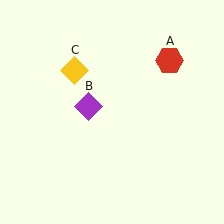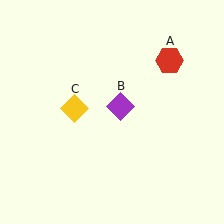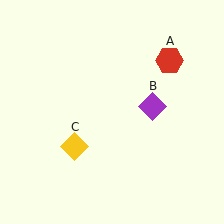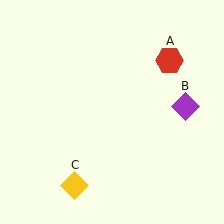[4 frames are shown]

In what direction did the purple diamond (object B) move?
The purple diamond (object B) moved right.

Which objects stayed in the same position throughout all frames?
Red hexagon (object A) remained stationary.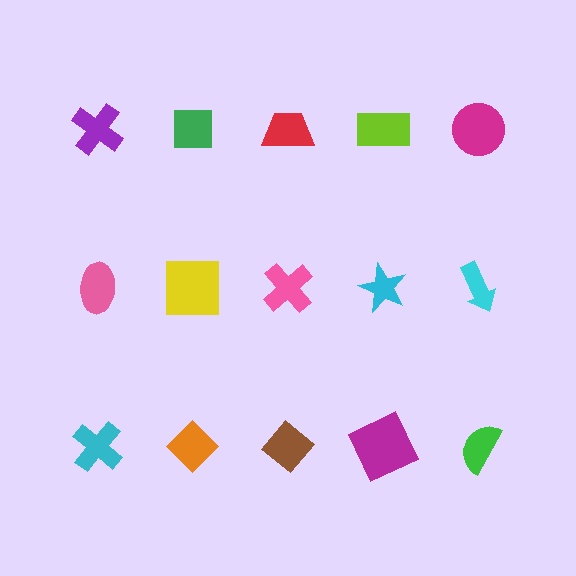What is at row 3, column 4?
A magenta square.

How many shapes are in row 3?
5 shapes.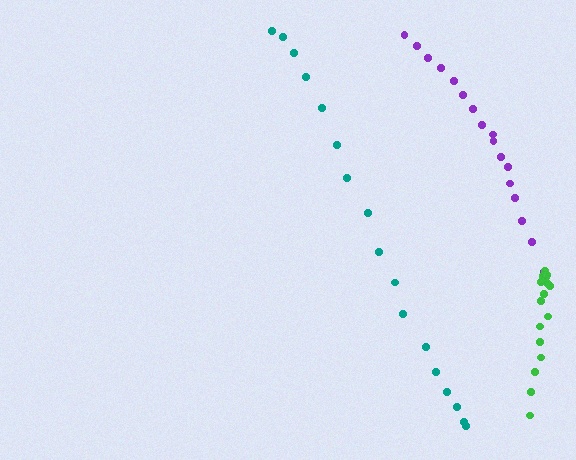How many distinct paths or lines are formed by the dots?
There are 3 distinct paths.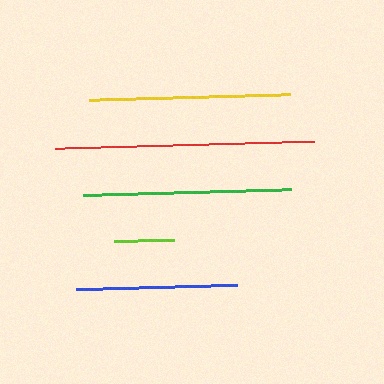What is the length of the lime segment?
The lime segment is approximately 60 pixels long.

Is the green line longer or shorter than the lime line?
The green line is longer than the lime line.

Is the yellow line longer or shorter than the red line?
The red line is longer than the yellow line.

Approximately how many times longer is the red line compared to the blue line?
The red line is approximately 1.6 times the length of the blue line.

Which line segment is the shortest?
The lime line is the shortest at approximately 60 pixels.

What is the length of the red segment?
The red segment is approximately 259 pixels long.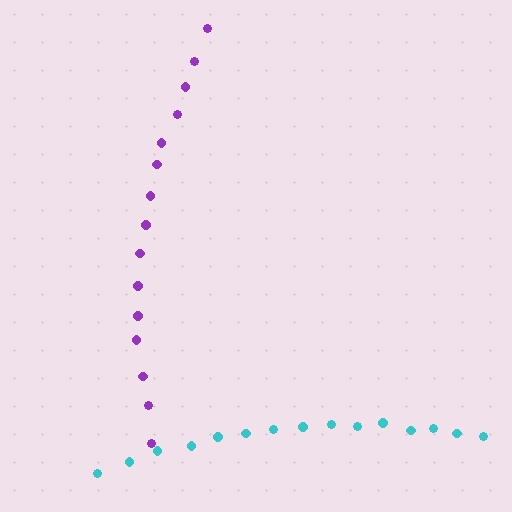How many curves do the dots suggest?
There are 2 distinct paths.